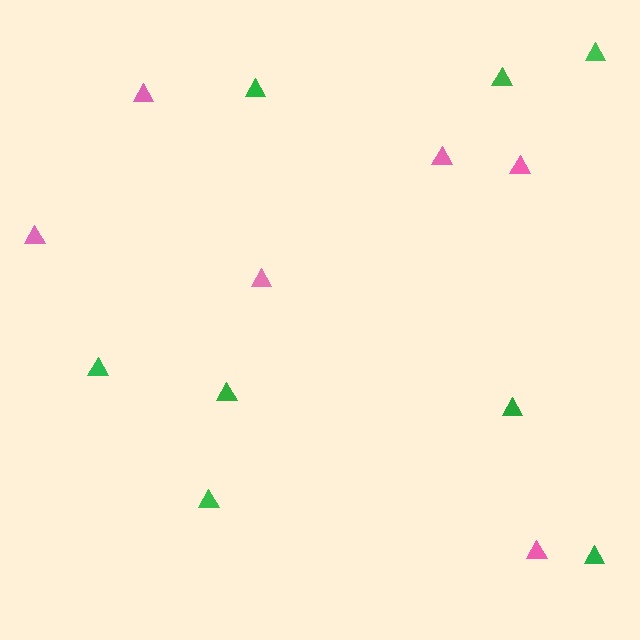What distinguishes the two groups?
There are 2 groups: one group of green triangles (8) and one group of pink triangles (6).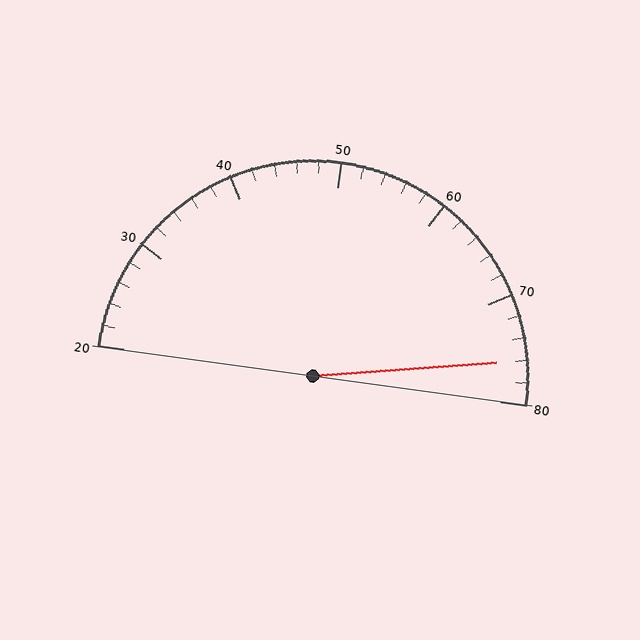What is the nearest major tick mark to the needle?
The nearest major tick mark is 80.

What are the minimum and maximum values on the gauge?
The gauge ranges from 20 to 80.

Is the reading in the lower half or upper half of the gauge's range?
The reading is in the upper half of the range (20 to 80).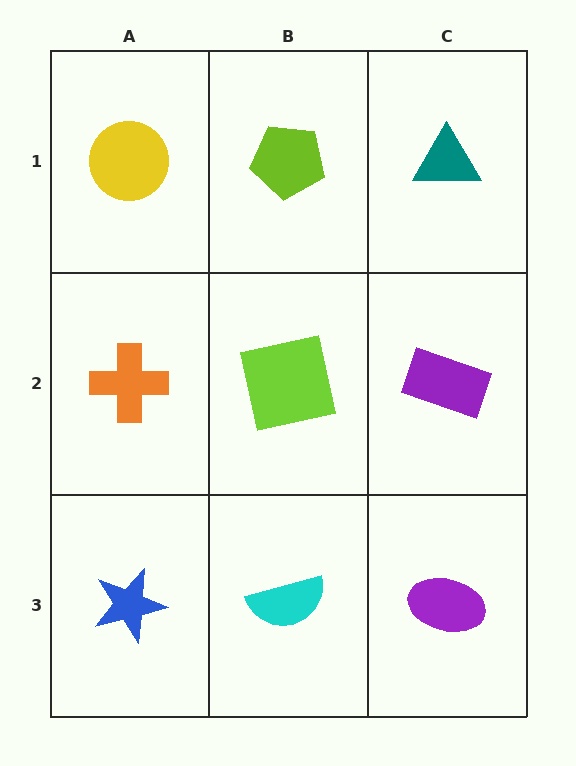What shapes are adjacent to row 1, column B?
A lime square (row 2, column B), a yellow circle (row 1, column A), a teal triangle (row 1, column C).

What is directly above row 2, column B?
A lime pentagon.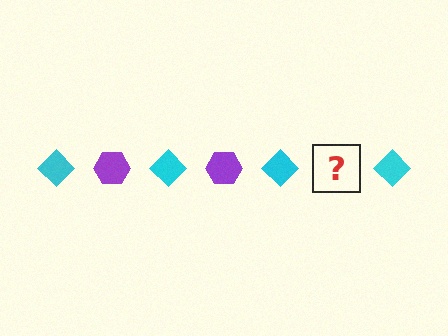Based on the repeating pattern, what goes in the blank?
The blank should be a purple hexagon.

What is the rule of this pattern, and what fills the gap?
The rule is that the pattern alternates between cyan diamond and purple hexagon. The gap should be filled with a purple hexagon.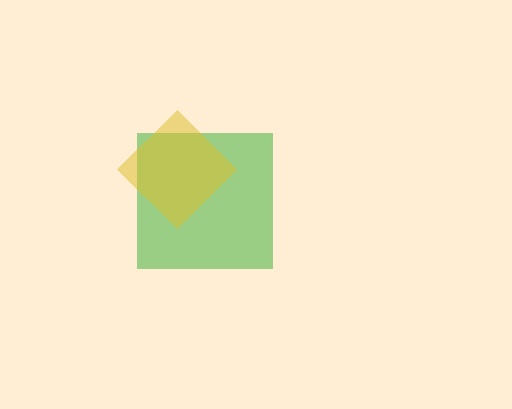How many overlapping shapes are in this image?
There are 2 overlapping shapes in the image.